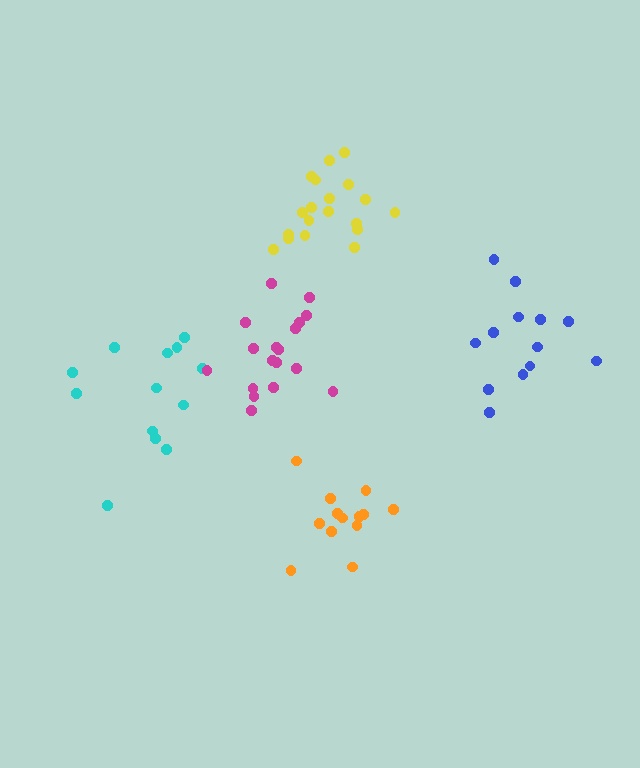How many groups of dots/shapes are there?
There are 5 groups.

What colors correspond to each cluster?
The clusters are colored: cyan, orange, blue, magenta, yellow.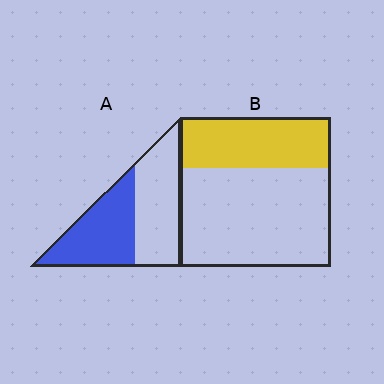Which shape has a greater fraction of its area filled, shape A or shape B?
Shape A.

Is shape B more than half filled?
No.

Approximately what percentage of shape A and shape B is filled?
A is approximately 50% and B is approximately 35%.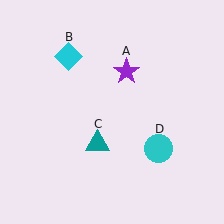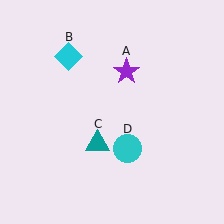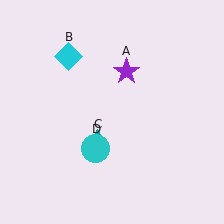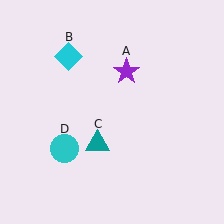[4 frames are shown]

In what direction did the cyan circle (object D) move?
The cyan circle (object D) moved left.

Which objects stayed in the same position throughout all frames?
Purple star (object A) and cyan diamond (object B) and teal triangle (object C) remained stationary.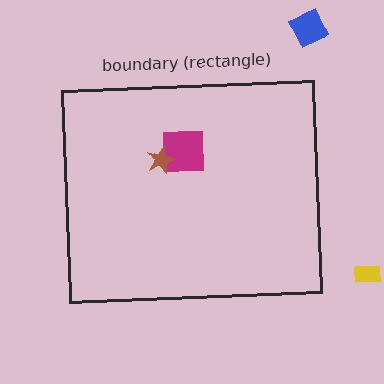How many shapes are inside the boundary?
2 inside, 2 outside.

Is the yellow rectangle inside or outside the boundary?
Outside.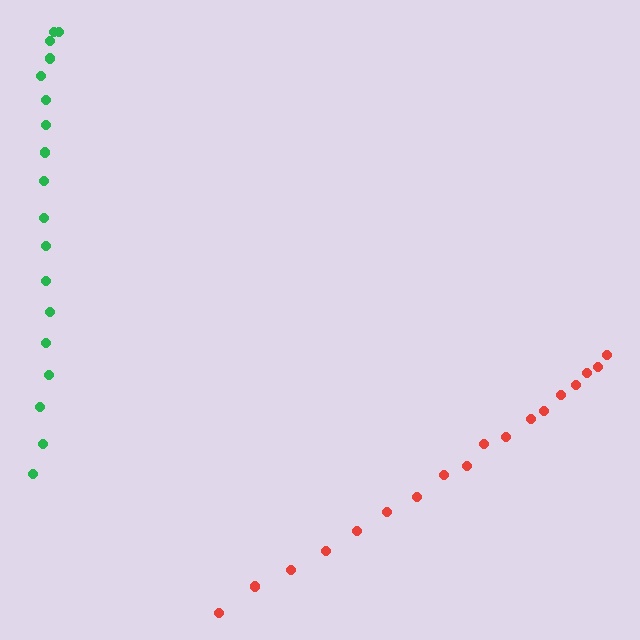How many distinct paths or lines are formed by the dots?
There are 2 distinct paths.